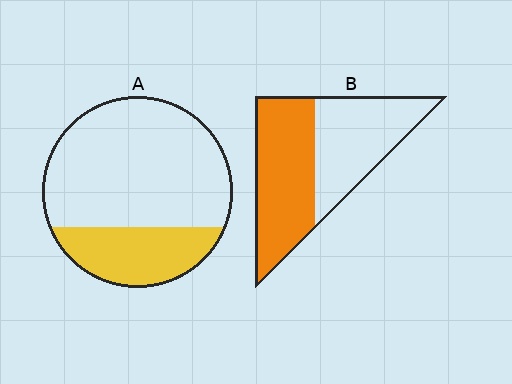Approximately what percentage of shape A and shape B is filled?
A is approximately 25% and B is approximately 55%.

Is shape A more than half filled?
No.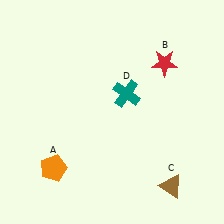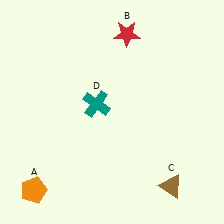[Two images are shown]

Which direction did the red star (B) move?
The red star (B) moved left.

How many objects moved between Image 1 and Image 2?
3 objects moved between the two images.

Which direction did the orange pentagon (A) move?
The orange pentagon (A) moved down.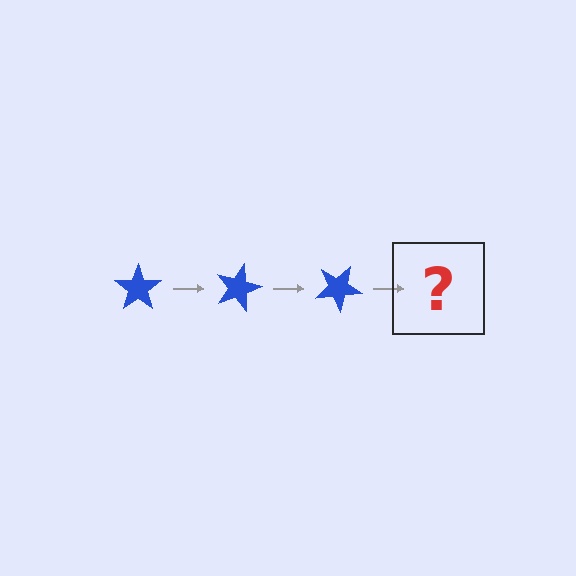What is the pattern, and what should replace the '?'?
The pattern is that the star rotates 15 degrees each step. The '?' should be a blue star rotated 45 degrees.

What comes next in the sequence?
The next element should be a blue star rotated 45 degrees.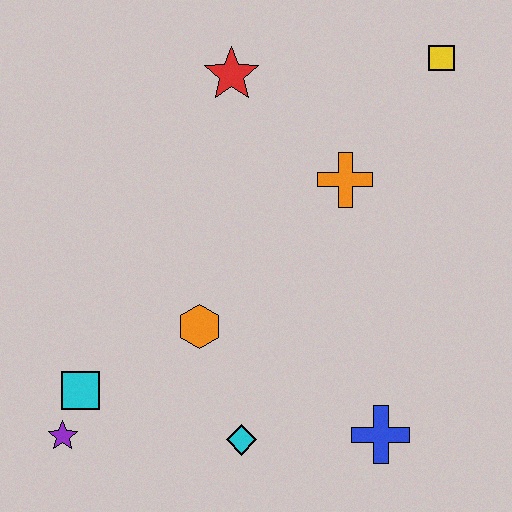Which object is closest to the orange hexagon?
The cyan diamond is closest to the orange hexagon.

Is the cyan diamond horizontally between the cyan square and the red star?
No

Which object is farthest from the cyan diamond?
The yellow square is farthest from the cyan diamond.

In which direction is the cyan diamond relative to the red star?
The cyan diamond is below the red star.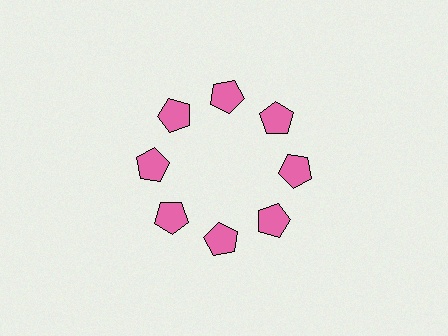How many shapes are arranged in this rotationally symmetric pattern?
There are 8 shapes, arranged in 8 groups of 1.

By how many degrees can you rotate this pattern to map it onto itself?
The pattern maps onto itself every 45 degrees of rotation.